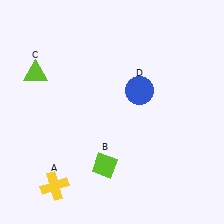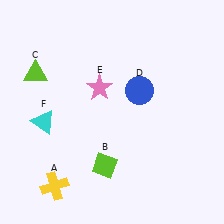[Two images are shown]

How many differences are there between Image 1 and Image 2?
There are 2 differences between the two images.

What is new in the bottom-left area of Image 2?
A cyan triangle (F) was added in the bottom-left area of Image 2.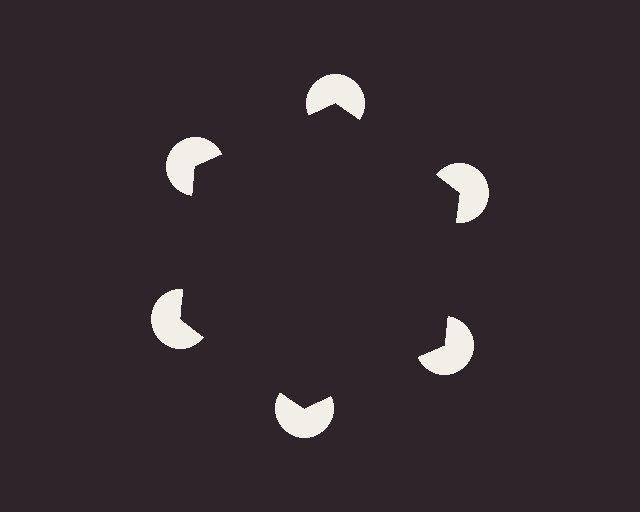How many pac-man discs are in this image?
There are 6 — one at each vertex of the illusory hexagon.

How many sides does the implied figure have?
6 sides.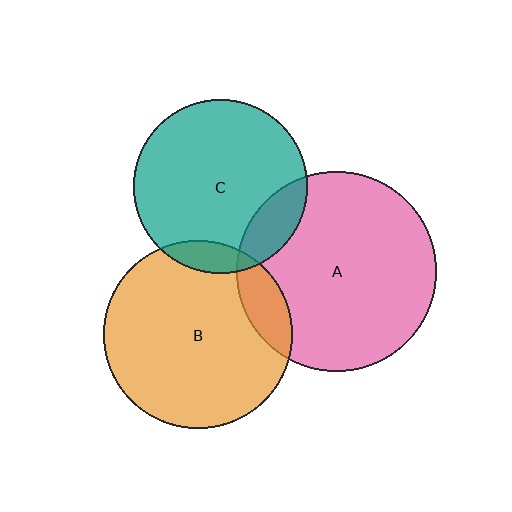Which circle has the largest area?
Circle A (pink).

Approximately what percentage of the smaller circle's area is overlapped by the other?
Approximately 10%.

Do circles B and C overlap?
Yes.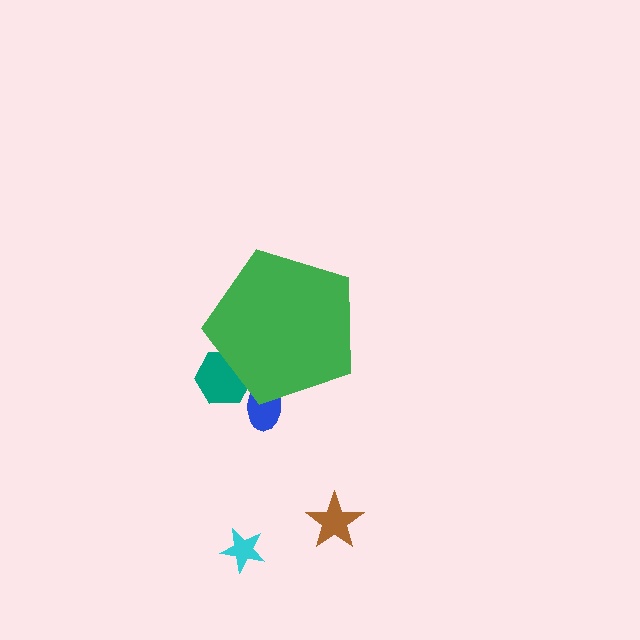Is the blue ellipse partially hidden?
Yes, the blue ellipse is partially hidden behind the green pentagon.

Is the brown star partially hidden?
No, the brown star is fully visible.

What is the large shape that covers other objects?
A green pentagon.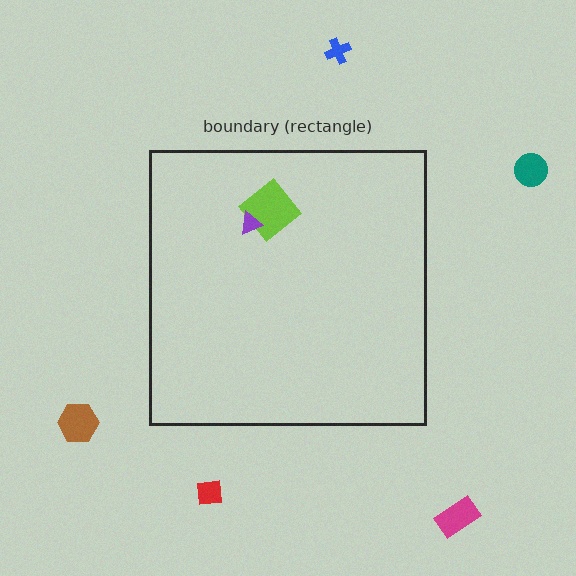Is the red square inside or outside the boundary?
Outside.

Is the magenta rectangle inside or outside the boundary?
Outside.